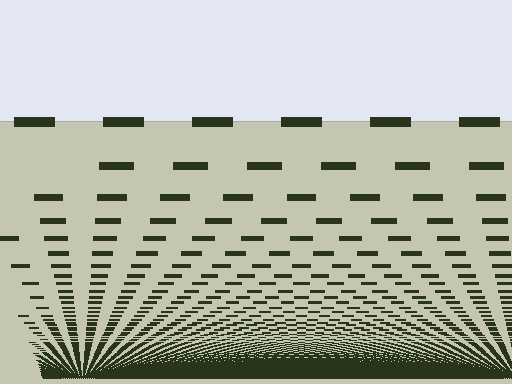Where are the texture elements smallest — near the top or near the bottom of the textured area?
Near the bottom.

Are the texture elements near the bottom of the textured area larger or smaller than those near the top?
Smaller. The gradient is inverted — elements near the bottom are smaller and denser.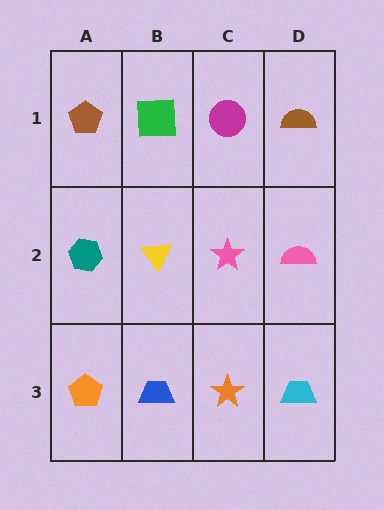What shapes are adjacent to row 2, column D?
A brown semicircle (row 1, column D), a cyan trapezoid (row 3, column D), a pink star (row 2, column C).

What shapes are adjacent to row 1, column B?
A yellow triangle (row 2, column B), a brown pentagon (row 1, column A), a magenta circle (row 1, column C).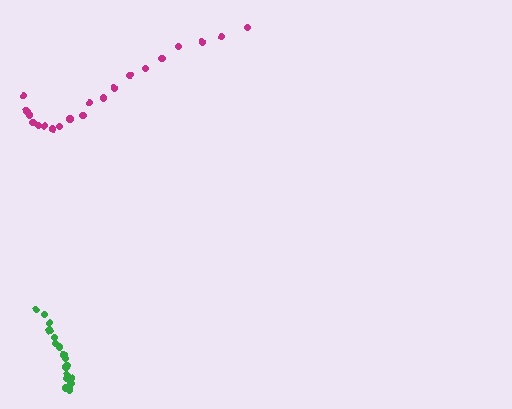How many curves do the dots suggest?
There are 2 distinct paths.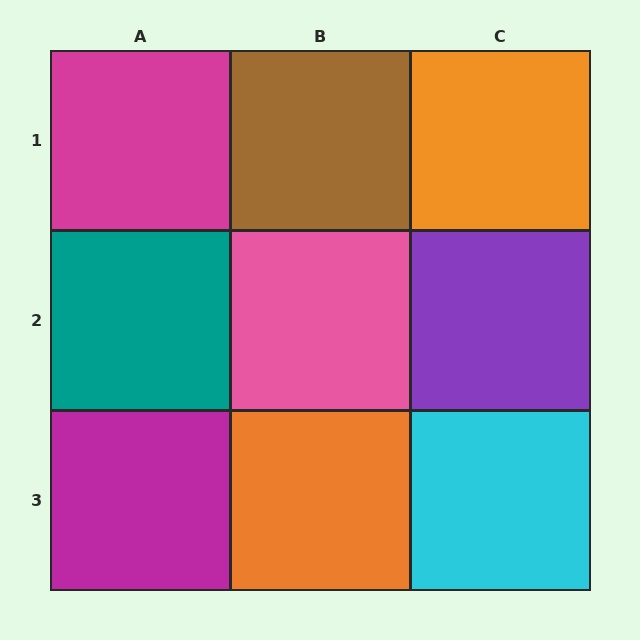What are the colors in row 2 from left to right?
Teal, pink, purple.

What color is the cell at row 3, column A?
Magenta.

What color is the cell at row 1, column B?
Brown.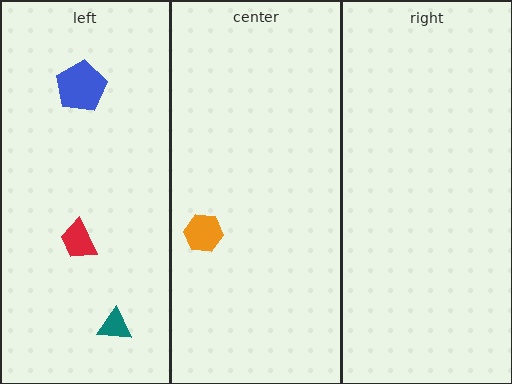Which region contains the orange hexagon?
The center region.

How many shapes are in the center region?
1.